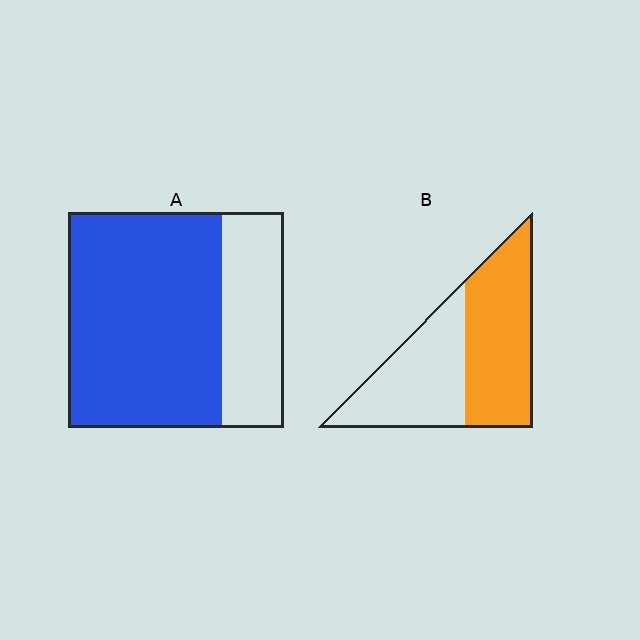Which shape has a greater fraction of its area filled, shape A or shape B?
Shape A.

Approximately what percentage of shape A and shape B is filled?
A is approximately 70% and B is approximately 55%.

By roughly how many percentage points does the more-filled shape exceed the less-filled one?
By roughly 20 percentage points (A over B).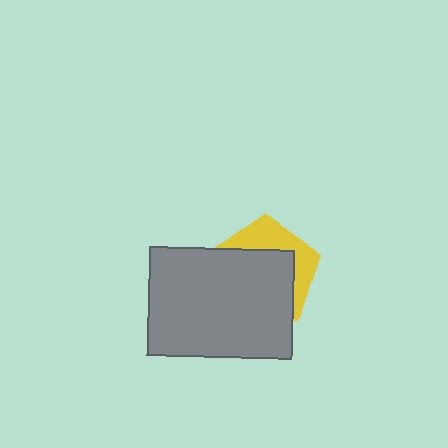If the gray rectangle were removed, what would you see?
You would see the complete yellow pentagon.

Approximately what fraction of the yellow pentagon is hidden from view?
Roughly 65% of the yellow pentagon is hidden behind the gray rectangle.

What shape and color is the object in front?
The object in front is a gray rectangle.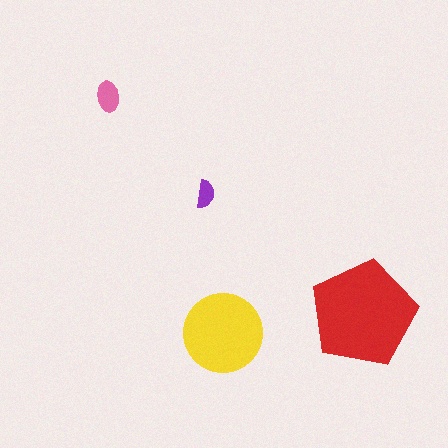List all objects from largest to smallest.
The red pentagon, the yellow circle, the pink ellipse, the purple semicircle.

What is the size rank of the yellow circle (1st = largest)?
2nd.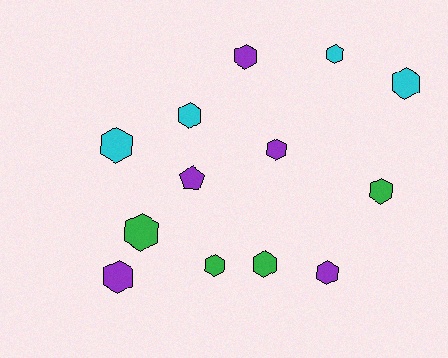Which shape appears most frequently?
Hexagon, with 12 objects.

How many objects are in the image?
There are 13 objects.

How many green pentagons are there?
There are no green pentagons.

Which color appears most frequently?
Purple, with 5 objects.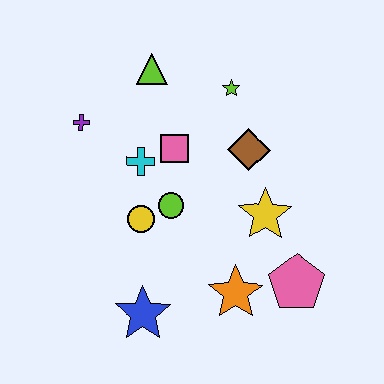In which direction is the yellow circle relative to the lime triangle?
The yellow circle is below the lime triangle.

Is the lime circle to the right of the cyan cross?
Yes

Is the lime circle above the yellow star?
Yes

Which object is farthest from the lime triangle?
The pink pentagon is farthest from the lime triangle.